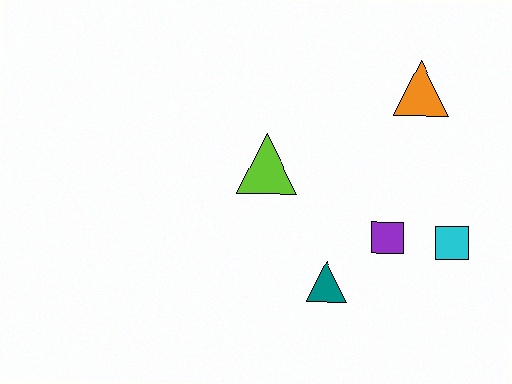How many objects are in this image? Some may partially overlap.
There are 5 objects.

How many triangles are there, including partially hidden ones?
There are 3 triangles.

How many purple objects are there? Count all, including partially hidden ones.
There is 1 purple object.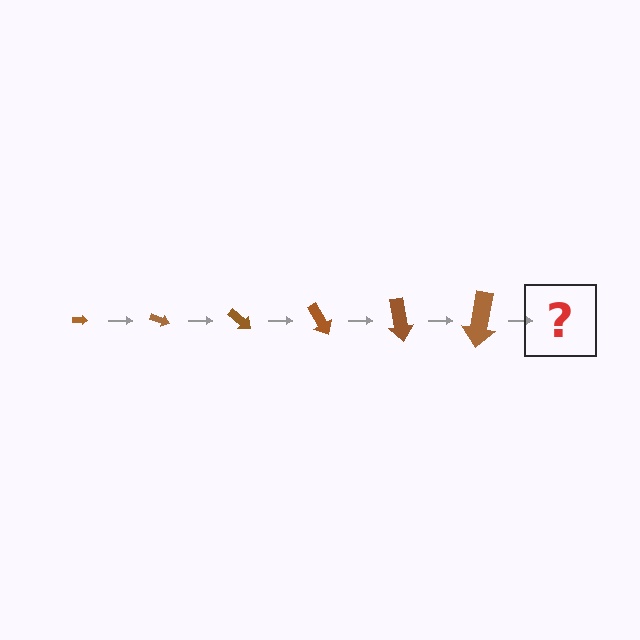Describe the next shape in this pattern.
It should be an arrow, larger than the previous one and rotated 120 degrees from the start.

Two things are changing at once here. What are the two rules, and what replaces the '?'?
The two rules are that the arrow grows larger each step and it rotates 20 degrees each step. The '?' should be an arrow, larger than the previous one and rotated 120 degrees from the start.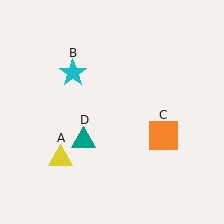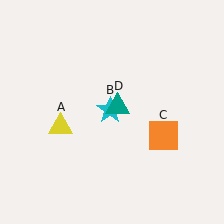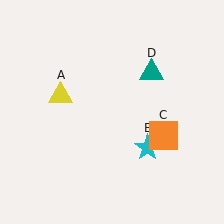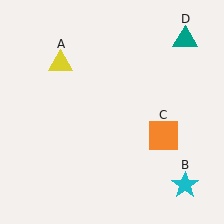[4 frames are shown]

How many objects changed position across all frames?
3 objects changed position: yellow triangle (object A), cyan star (object B), teal triangle (object D).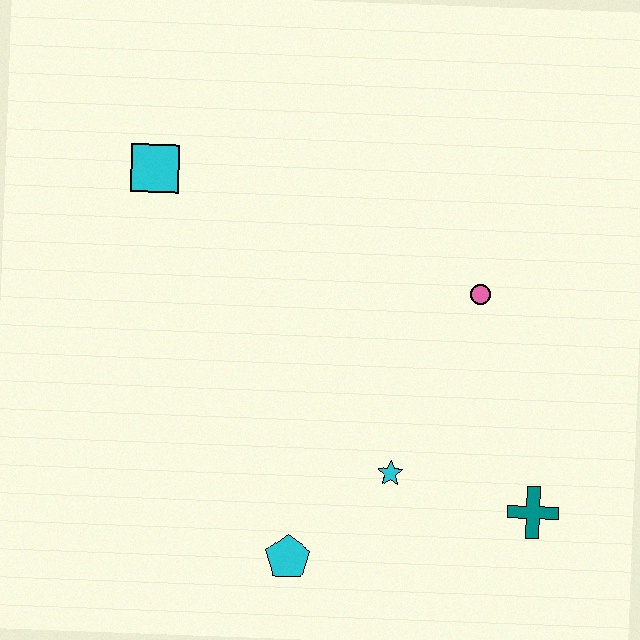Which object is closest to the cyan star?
The cyan pentagon is closest to the cyan star.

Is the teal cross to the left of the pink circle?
No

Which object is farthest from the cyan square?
The teal cross is farthest from the cyan square.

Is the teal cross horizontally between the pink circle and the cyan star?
No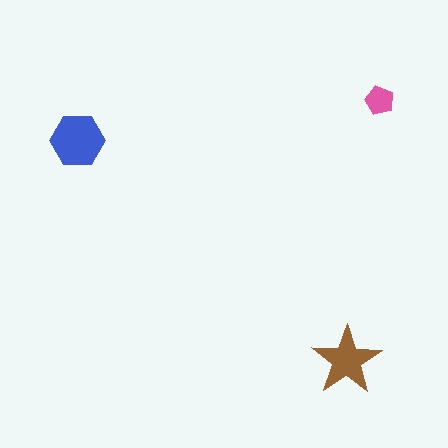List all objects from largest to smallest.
The blue hexagon, the brown star, the pink pentagon.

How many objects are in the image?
There are 3 objects in the image.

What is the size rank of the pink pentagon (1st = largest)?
3rd.